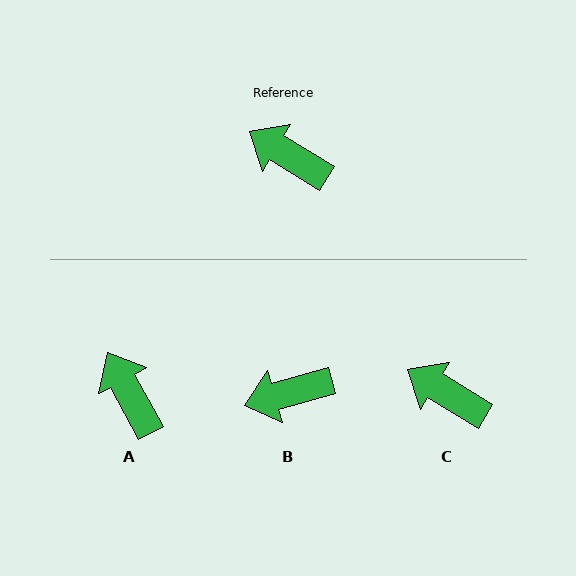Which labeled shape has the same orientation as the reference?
C.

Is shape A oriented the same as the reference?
No, it is off by about 30 degrees.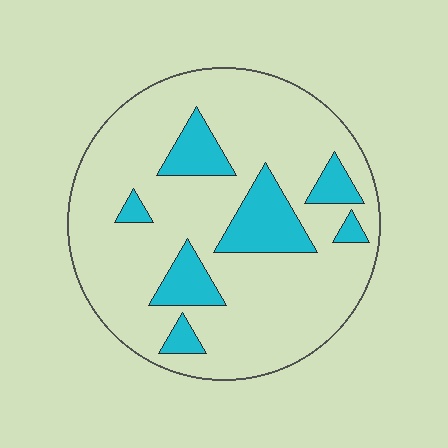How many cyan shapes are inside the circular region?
7.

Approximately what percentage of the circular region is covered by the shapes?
Approximately 20%.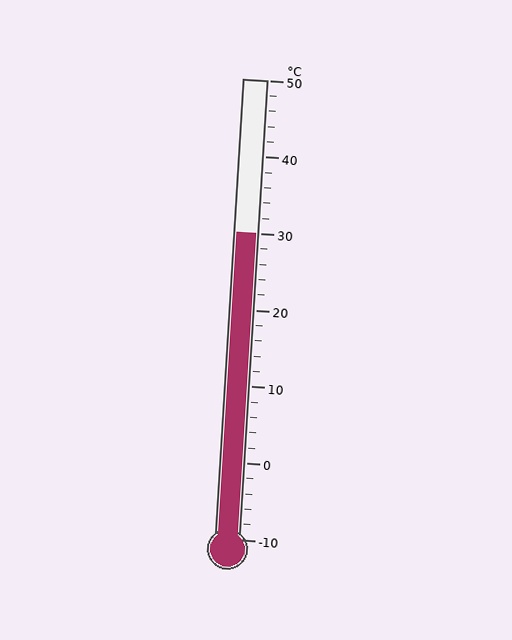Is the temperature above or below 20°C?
The temperature is above 20°C.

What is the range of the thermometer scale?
The thermometer scale ranges from -10°C to 50°C.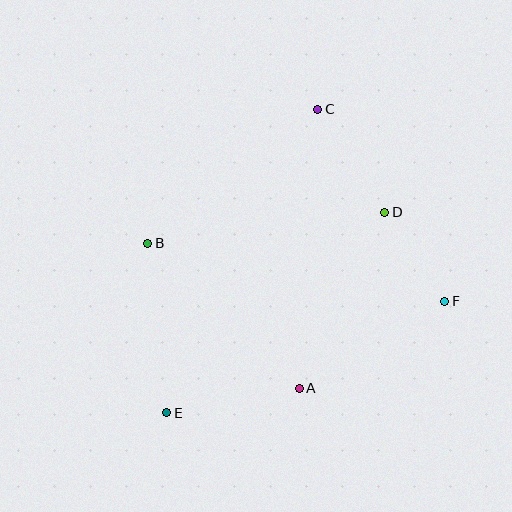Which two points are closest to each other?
Points D and F are closest to each other.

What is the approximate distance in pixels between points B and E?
The distance between B and E is approximately 170 pixels.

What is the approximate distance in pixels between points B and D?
The distance between B and D is approximately 239 pixels.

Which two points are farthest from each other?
Points C and E are farthest from each other.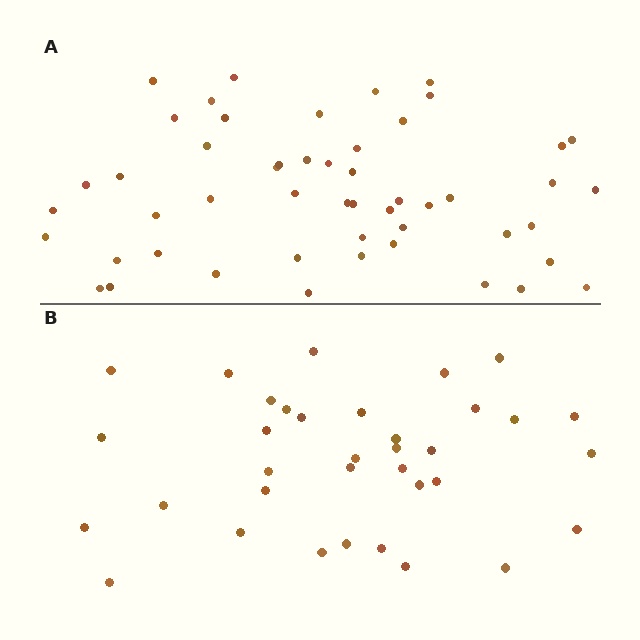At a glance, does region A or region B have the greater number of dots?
Region A (the top region) has more dots.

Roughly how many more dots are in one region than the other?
Region A has approximately 15 more dots than region B.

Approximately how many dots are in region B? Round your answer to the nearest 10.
About 40 dots. (The exact count is 35, which rounds to 40.)